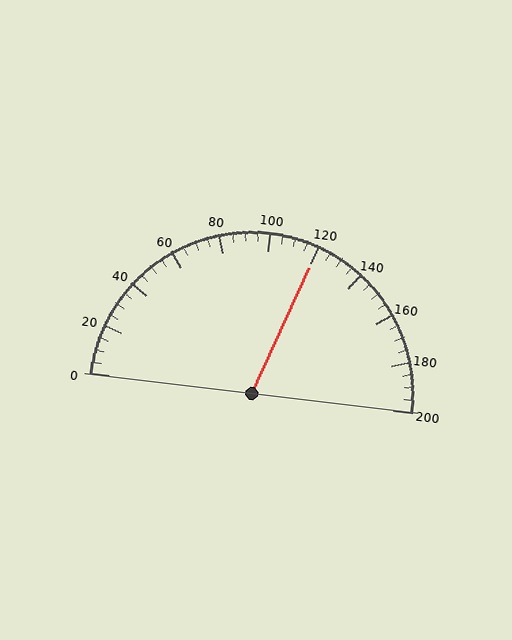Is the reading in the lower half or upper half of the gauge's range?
The reading is in the upper half of the range (0 to 200).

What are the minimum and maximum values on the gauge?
The gauge ranges from 0 to 200.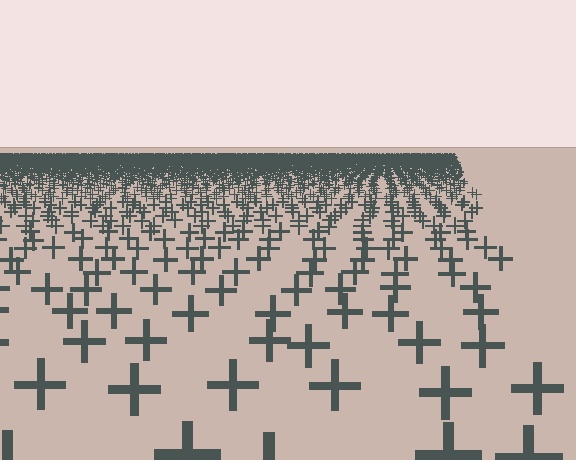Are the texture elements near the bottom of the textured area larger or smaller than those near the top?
Larger. Near the bottom, elements are closer to the viewer and appear at a bigger on-screen size.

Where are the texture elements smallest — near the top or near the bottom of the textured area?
Near the top.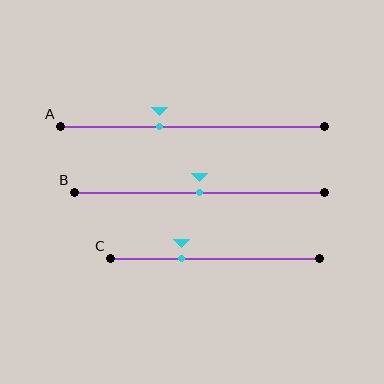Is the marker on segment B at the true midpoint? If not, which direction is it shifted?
Yes, the marker on segment B is at the true midpoint.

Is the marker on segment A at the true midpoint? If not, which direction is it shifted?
No, the marker on segment A is shifted to the left by about 12% of the segment length.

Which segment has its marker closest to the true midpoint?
Segment B has its marker closest to the true midpoint.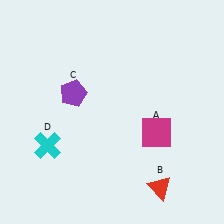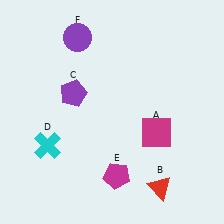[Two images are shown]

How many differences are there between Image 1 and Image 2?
There are 2 differences between the two images.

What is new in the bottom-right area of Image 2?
A magenta pentagon (E) was added in the bottom-right area of Image 2.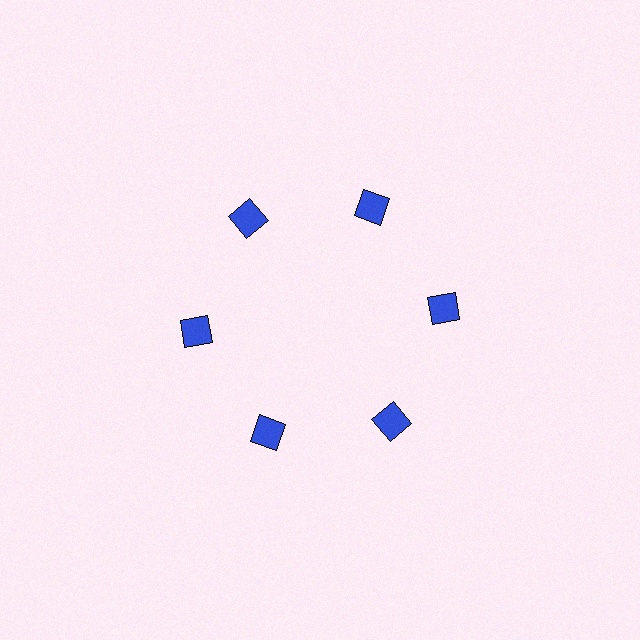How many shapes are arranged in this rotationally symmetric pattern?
There are 6 shapes, arranged in 6 groups of 1.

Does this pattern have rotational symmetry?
Yes, this pattern has 6-fold rotational symmetry. It looks the same after rotating 60 degrees around the center.